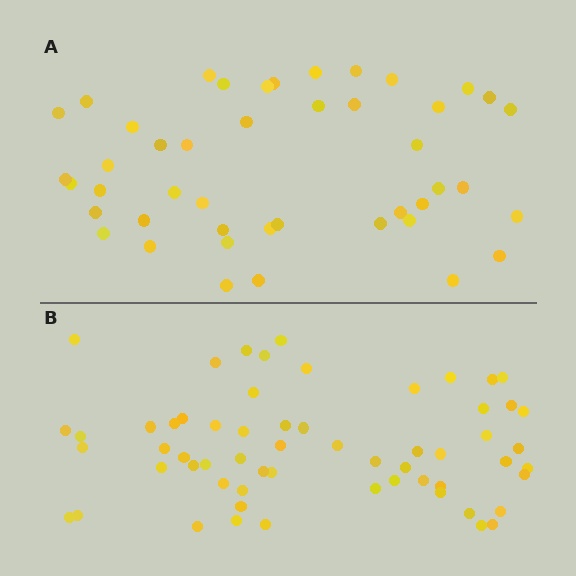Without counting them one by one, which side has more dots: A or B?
Region B (the bottom region) has more dots.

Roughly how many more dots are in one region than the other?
Region B has approximately 15 more dots than region A.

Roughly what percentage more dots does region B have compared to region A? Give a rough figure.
About 35% more.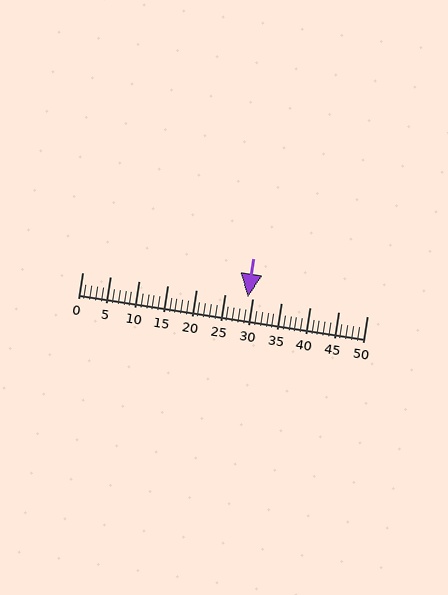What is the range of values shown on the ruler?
The ruler shows values from 0 to 50.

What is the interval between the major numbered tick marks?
The major tick marks are spaced 5 units apart.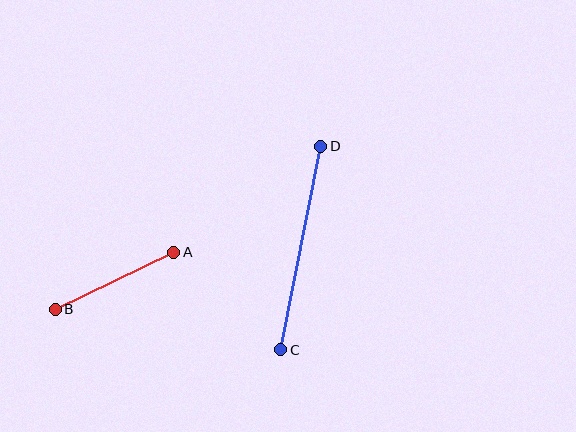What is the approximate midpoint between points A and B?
The midpoint is at approximately (115, 281) pixels.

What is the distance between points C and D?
The distance is approximately 207 pixels.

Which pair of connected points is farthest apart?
Points C and D are farthest apart.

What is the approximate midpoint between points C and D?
The midpoint is at approximately (301, 248) pixels.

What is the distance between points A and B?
The distance is approximately 131 pixels.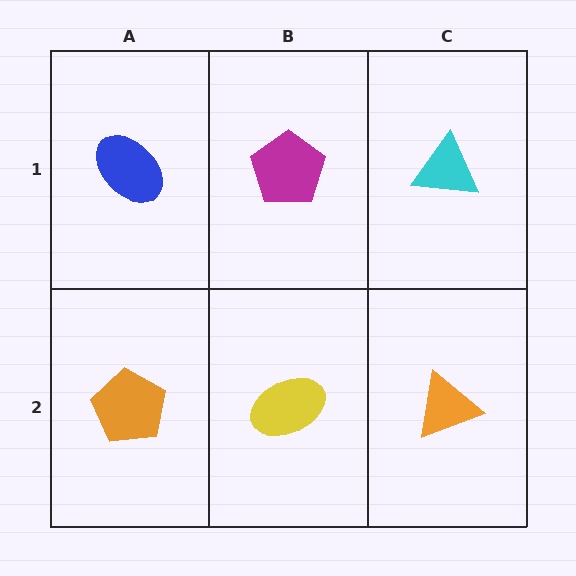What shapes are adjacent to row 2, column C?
A cyan triangle (row 1, column C), a yellow ellipse (row 2, column B).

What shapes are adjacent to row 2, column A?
A blue ellipse (row 1, column A), a yellow ellipse (row 2, column B).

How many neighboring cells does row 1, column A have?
2.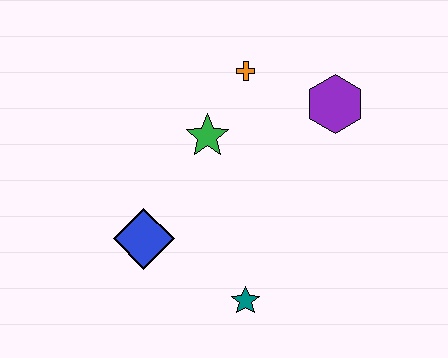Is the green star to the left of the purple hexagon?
Yes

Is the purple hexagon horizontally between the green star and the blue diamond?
No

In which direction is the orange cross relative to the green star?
The orange cross is above the green star.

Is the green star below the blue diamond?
No